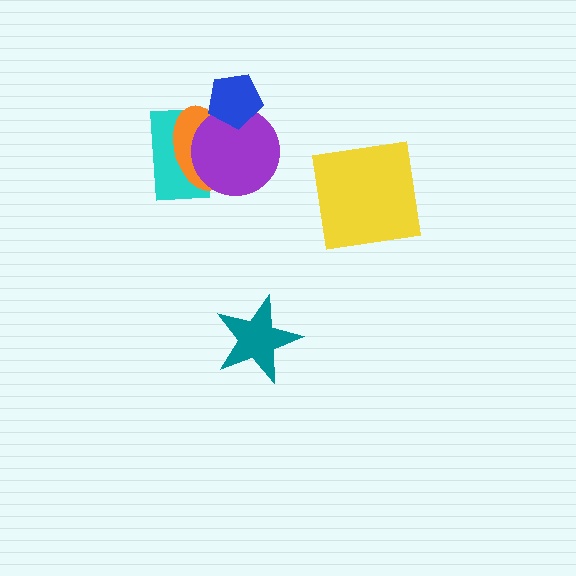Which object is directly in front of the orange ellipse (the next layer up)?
The purple circle is directly in front of the orange ellipse.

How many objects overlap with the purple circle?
3 objects overlap with the purple circle.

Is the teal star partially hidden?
No, no other shape covers it.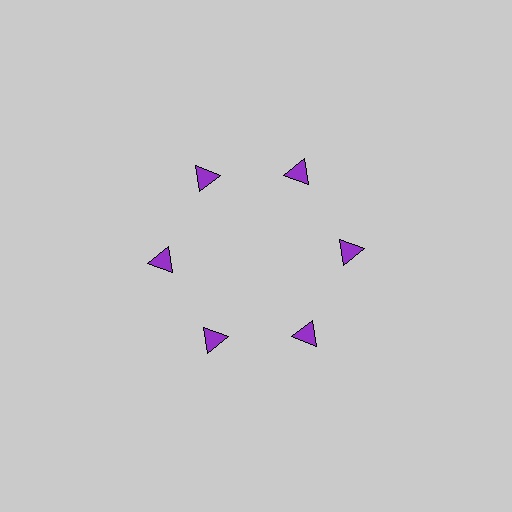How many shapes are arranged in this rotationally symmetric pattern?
There are 6 shapes, arranged in 6 groups of 1.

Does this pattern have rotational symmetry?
Yes, this pattern has 6-fold rotational symmetry. It looks the same after rotating 60 degrees around the center.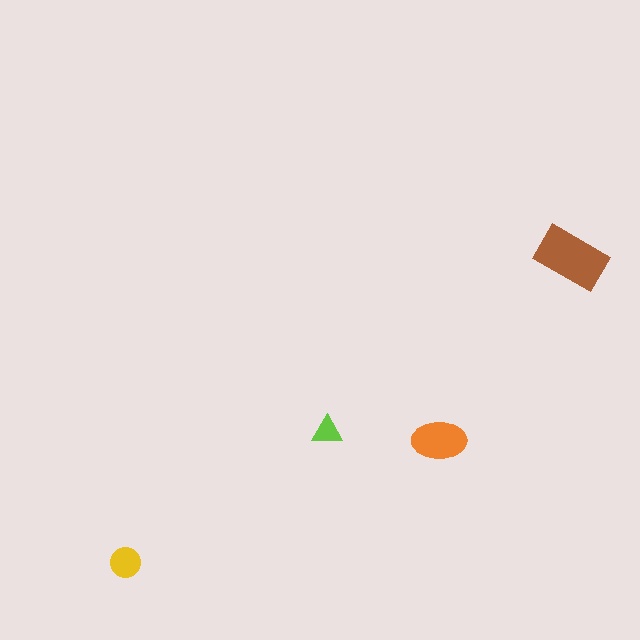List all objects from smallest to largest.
The lime triangle, the yellow circle, the orange ellipse, the brown rectangle.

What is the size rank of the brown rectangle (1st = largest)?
1st.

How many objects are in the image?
There are 4 objects in the image.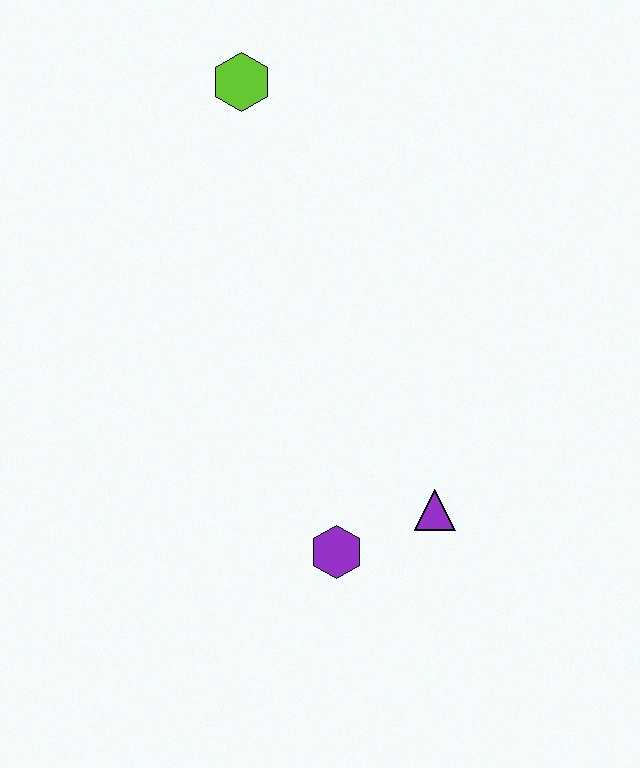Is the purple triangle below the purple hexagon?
No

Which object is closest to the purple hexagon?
The purple triangle is closest to the purple hexagon.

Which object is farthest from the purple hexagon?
The lime hexagon is farthest from the purple hexagon.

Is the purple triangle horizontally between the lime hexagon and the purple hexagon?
No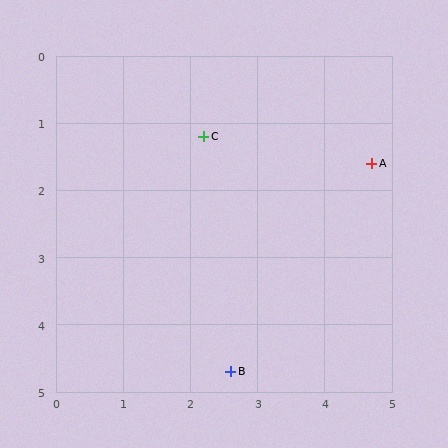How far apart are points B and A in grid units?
Points B and A are about 3.7 grid units apart.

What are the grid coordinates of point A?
Point A is at approximately (4.7, 1.6).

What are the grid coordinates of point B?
Point B is at approximately (2.6, 4.7).